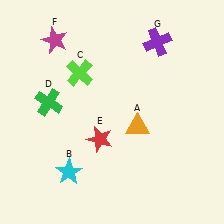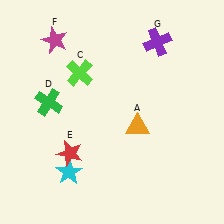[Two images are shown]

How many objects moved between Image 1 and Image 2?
1 object moved between the two images.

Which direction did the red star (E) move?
The red star (E) moved left.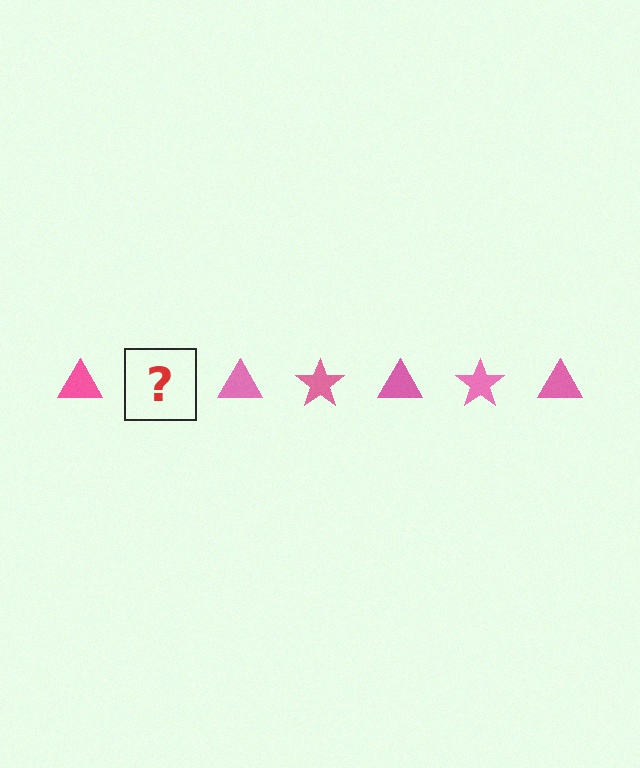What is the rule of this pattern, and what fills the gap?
The rule is that the pattern cycles through triangle, star shapes in pink. The gap should be filled with a pink star.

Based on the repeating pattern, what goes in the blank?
The blank should be a pink star.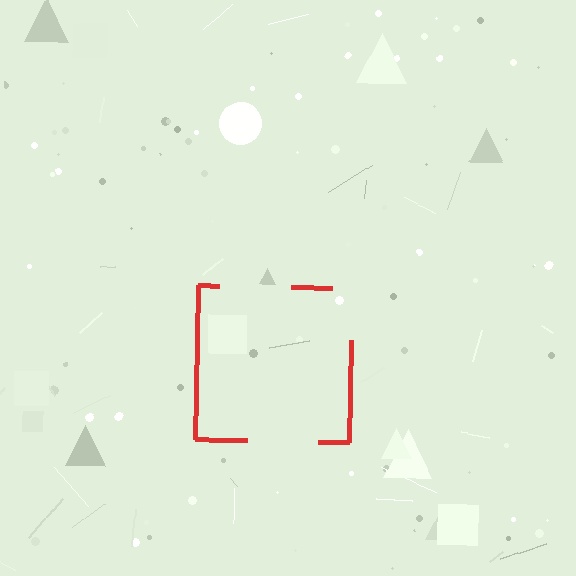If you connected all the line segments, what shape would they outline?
They would outline a square.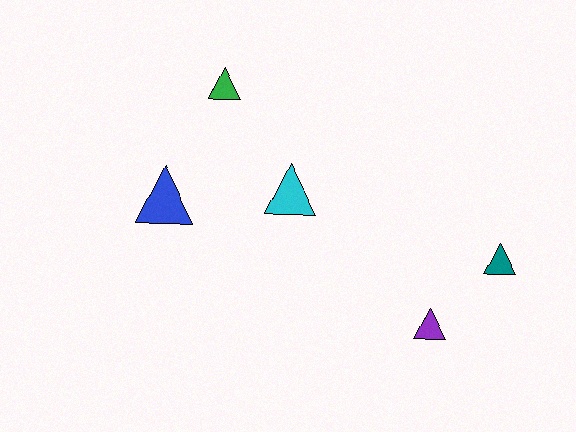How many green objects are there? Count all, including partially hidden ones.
There is 1 green object.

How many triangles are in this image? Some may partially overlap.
There are 5 triangles.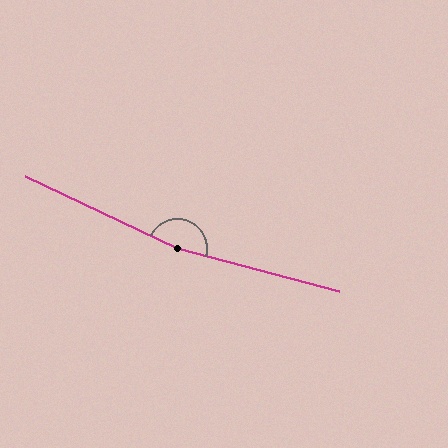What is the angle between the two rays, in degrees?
Approximately 169 degrees.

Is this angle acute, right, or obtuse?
It is obtuse.